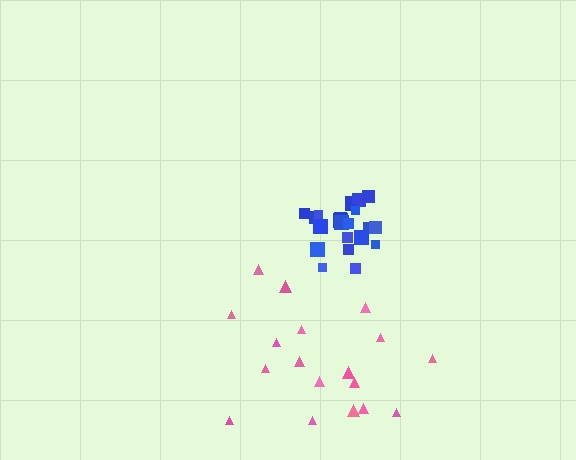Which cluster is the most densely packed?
Blue.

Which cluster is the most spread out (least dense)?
Pink.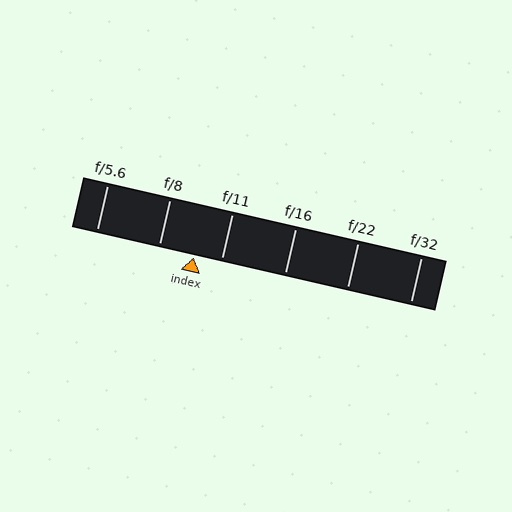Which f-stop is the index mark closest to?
The index mark is closest to f/11.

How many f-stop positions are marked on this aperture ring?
There are 6 f-stop positions marked.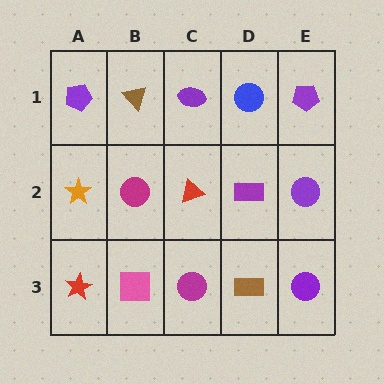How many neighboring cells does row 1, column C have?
3.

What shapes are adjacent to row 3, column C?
A red triangle (row 2, column C), a pink square (row 3, column B), a brown rectangle (row 3, column D).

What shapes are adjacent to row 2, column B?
A brown triangle (row 1, column B), a pink square (row 3, column B), an orange star (row 2, column A), a red triangle (row 2, column C).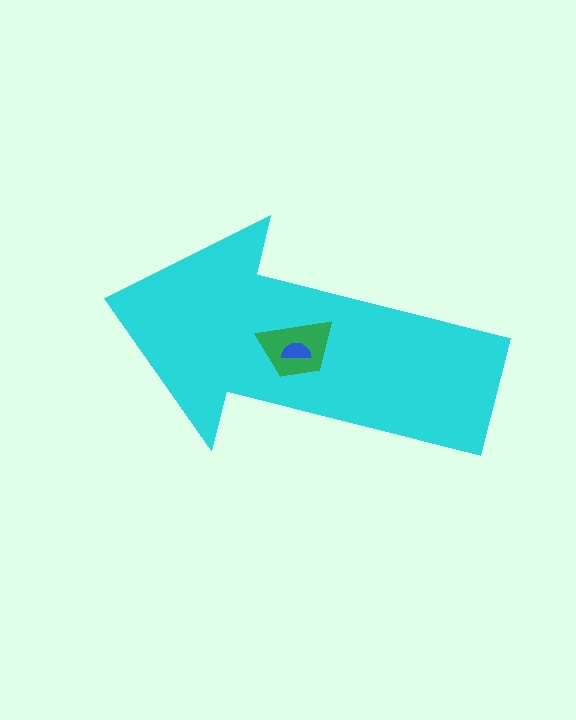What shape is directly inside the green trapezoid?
The blue semicircle.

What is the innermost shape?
The blue semicircle.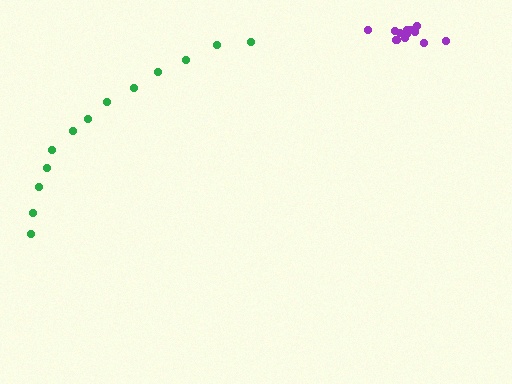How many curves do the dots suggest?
There are 2 distinct paths.